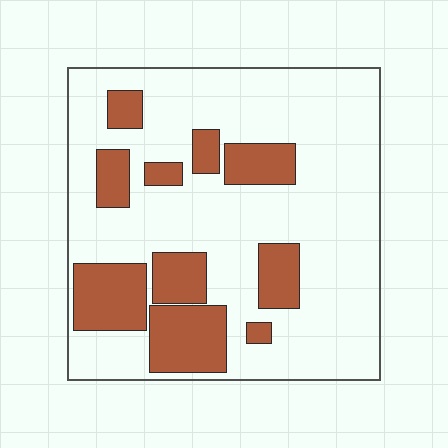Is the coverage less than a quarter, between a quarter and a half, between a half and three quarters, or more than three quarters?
Between a quarter and a half.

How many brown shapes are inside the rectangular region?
10.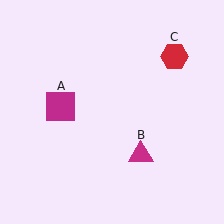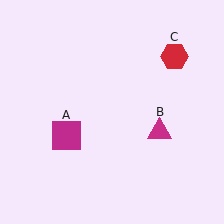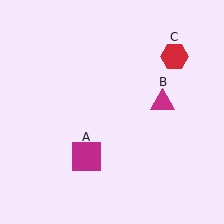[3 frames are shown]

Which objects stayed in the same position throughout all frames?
Red hexagon (object C) remained stationary.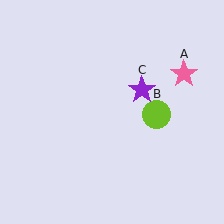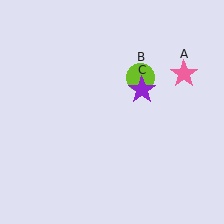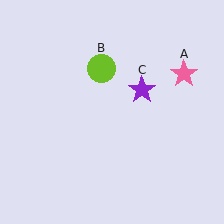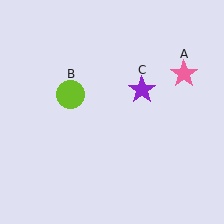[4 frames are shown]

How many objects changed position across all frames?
1 object changed position: lime circle (object B).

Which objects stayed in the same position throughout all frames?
Pink star (object A) and purple star (object C) remained stationary.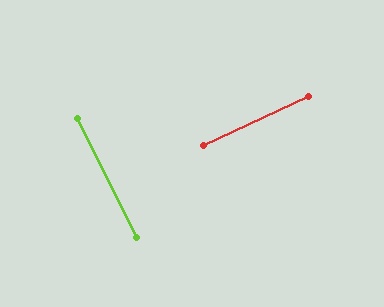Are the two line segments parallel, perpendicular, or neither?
Perpendicular — they meet at approximately 88°.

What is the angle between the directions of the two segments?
Approximately 88 degrees.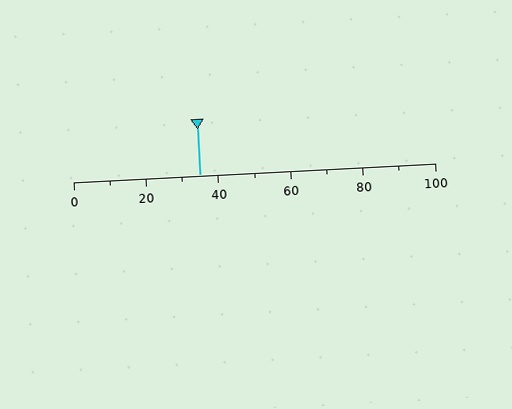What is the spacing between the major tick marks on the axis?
The major ticks are spaced 20 apart.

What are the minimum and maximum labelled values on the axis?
The axis runs from 0 to 100.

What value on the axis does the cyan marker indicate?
The marker indicates approximately 35.